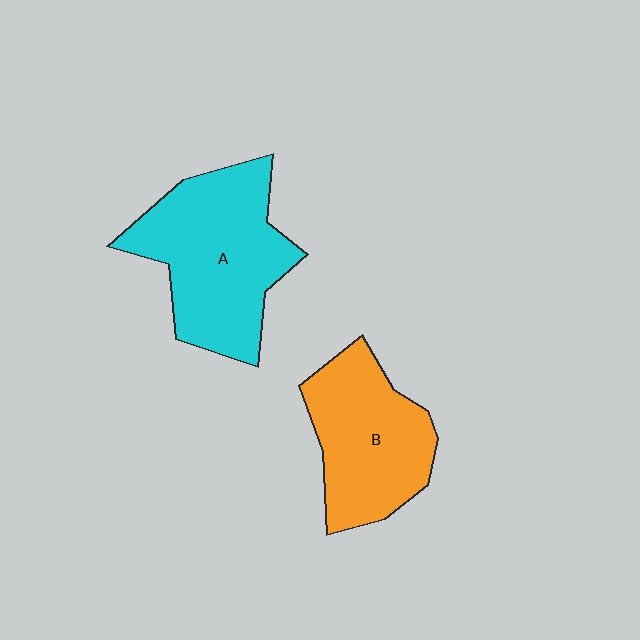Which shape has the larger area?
Shape A (cyan).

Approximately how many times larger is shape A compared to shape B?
Approximately 1.3 times.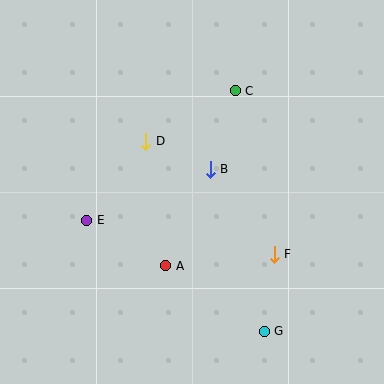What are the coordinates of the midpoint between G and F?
The midpoint between G and F is at (269, 293).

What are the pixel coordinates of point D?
Point D is at (146, 141).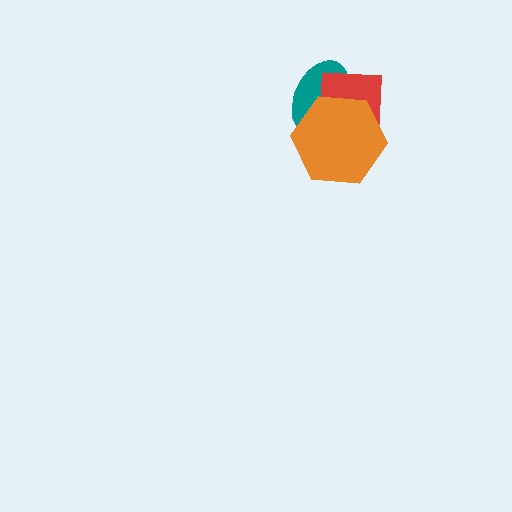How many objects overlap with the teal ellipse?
2 objects overlap with the teal ellipse.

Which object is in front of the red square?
The orange hexagon is in front of the red square.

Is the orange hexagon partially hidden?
No, no other shape covers it.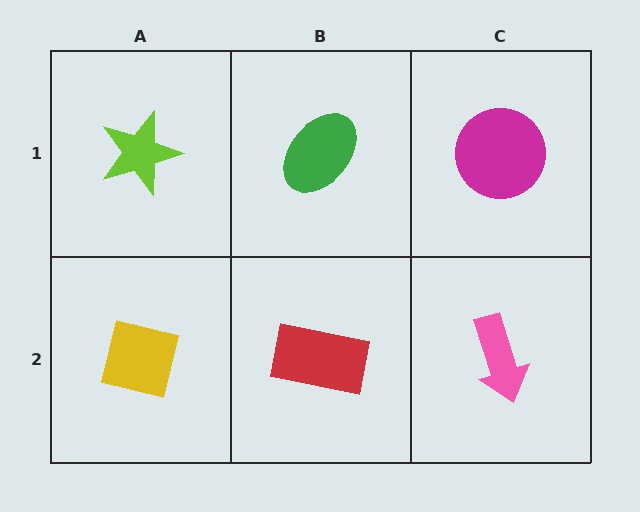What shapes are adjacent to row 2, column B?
A green ellipse (row 1, column B), a yellow square (row 2, column A), a pink arrow (row 2, column C).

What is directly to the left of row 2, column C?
A red rectangle.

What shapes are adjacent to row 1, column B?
A red rectangle (row 2, column B), a lime star (row 1, column A), a magenta circle (row 1, column C).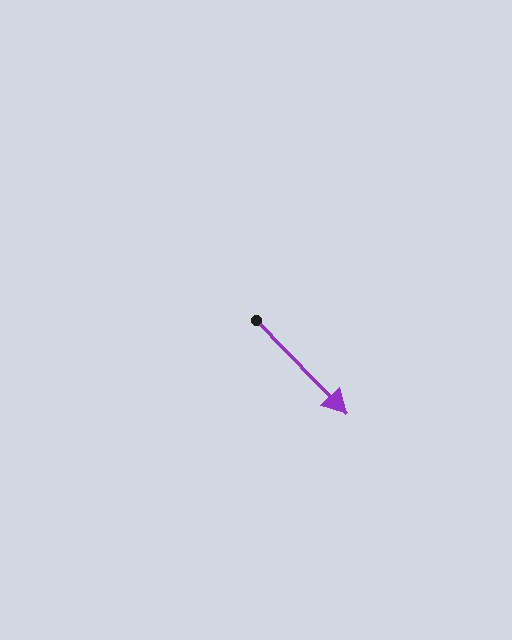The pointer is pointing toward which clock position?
Roughly 5 o'clock.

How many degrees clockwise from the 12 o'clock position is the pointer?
Approximately 136 degrees.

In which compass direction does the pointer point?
Southeast.